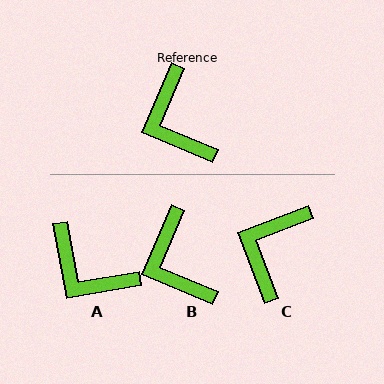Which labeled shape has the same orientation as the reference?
B.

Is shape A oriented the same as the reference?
No, it is off by about 33 degrees.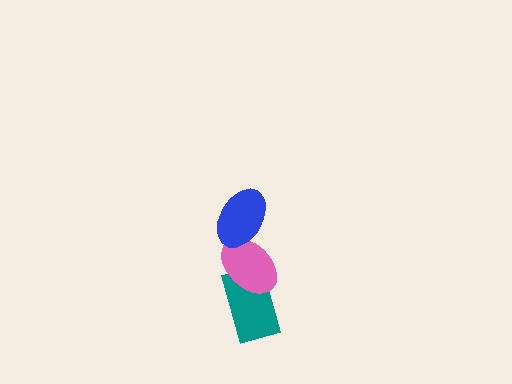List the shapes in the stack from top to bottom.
From top to bottom: the blue ellipse, the pink ellipse, the teal rectangle.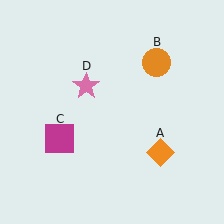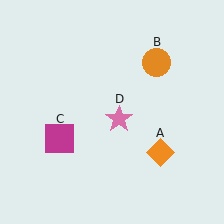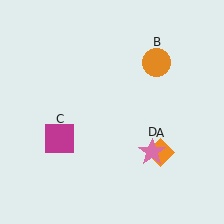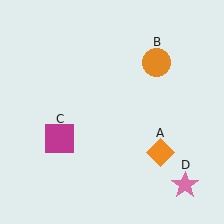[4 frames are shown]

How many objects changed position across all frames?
1 object changed position: pink star (object D).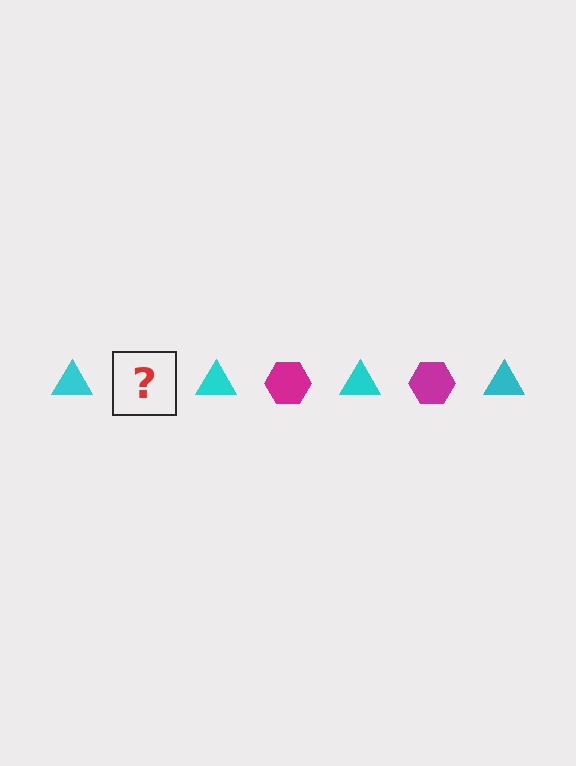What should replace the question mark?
The question mark should be replaced with a magenta hexagon.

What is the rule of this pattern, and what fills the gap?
The rule is that the pattern alternates between cyan triangle and magenta hexagon. The gap should be filled with a magenta hexagon.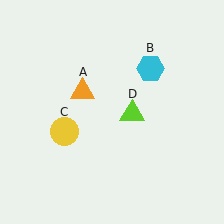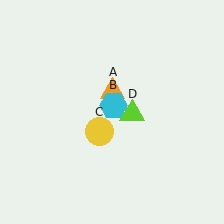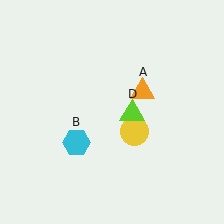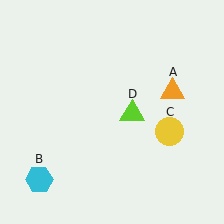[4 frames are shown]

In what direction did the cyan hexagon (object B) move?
The cyan hexagon (object B) moved down and to the left.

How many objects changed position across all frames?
3 objects changed position: orange triangle (object A), cyan hexagon (object B), yellow circle (object C).